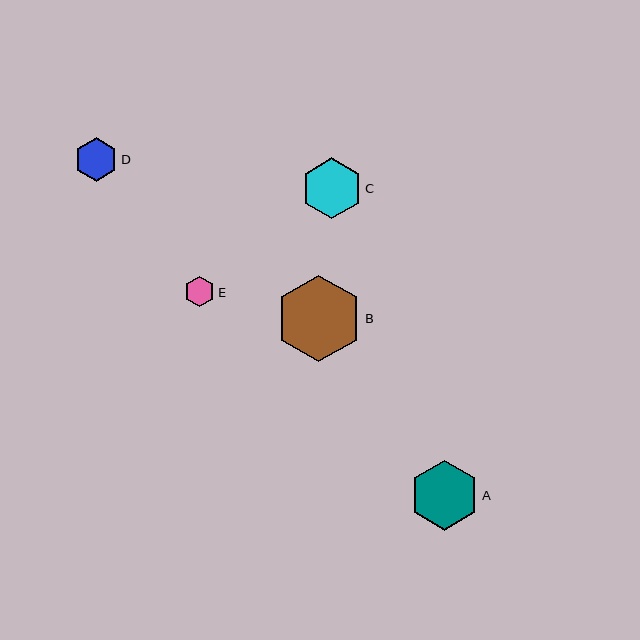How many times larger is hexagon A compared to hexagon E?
Hexagon A is approximately 2.3 times the size of hexagon E.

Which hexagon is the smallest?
Hexagon E is the smallest with a size of approximately 30 pixels.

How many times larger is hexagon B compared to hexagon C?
Hexagon B is approximately 1.4 times the size of hexagon C.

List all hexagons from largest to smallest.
From largest to smallest: B, A, C, D, E.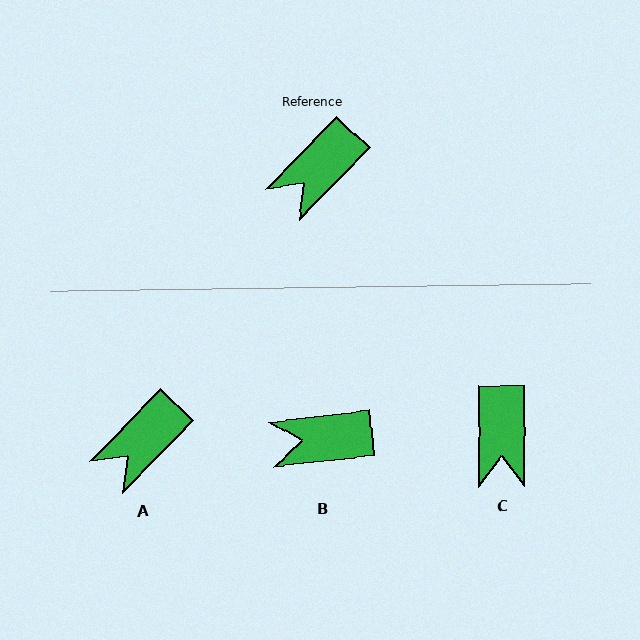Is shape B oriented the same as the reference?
No, it is off by about 39 degrees.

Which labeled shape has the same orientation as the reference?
A.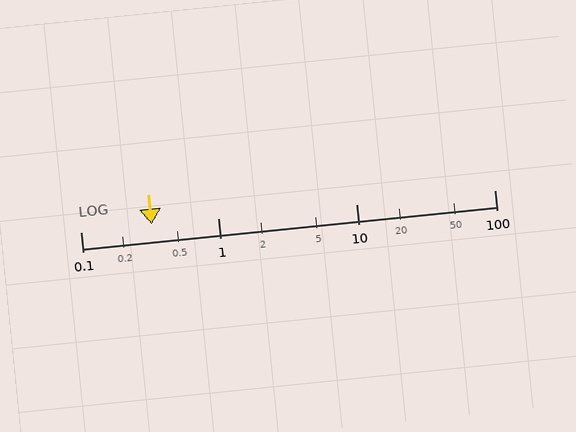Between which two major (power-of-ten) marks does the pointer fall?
The pointer is between 0.1 and 1.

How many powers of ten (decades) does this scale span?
The scale spans 3 decades, from 0.1 to 100.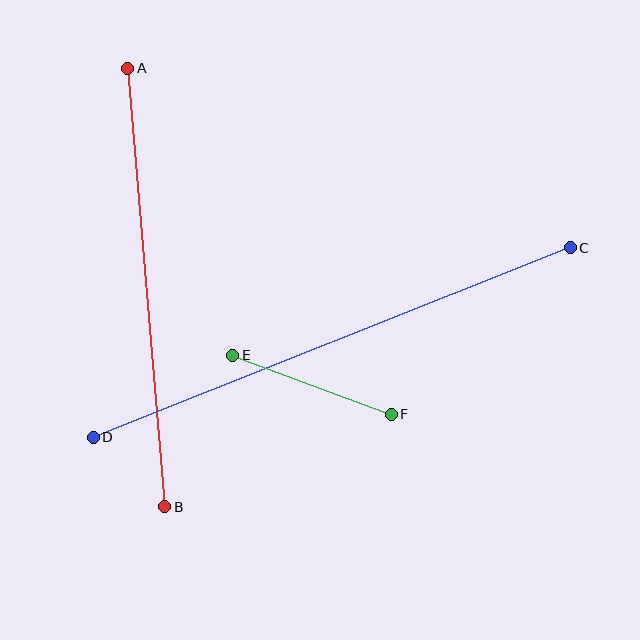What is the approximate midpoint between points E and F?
The midpoint is at approximately (312, 385) pixels.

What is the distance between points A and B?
The distance is approximately 440 pixels.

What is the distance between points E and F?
The distance is approximately 170 pixels.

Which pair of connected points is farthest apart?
Points C and D are farthest apart.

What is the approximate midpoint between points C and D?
The midpoint is at approximately (332, 342) pixels.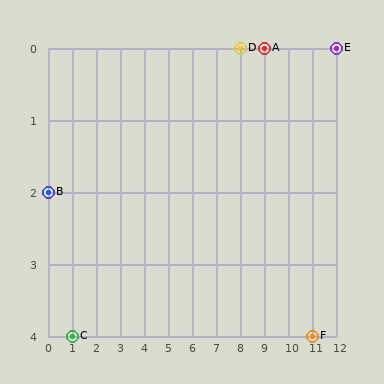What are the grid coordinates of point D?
Point D is at grid coordinates (8, 0).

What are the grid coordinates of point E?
Point E is at grid coordinates (12, 0).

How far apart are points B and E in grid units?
Points B and E are 12 columns and 2 rows apart (about 12.2 grid units diagonally).